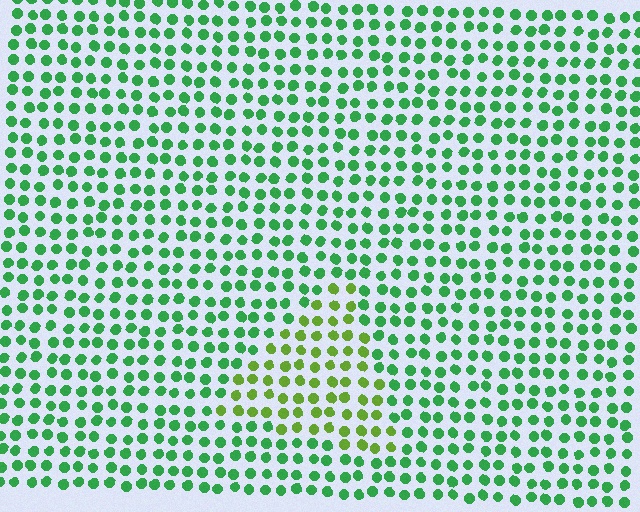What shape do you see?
I see a triangle.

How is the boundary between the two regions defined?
The boundary is defined purely by a slight shift in hue (about 40 degrees). Spacing, size, and orientation are identical on both sides.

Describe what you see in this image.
The image is filled with small green elements in a uniform arrangement. A triangle-shaped region is visible where the elements are tinted to a slightly different hue, forming a subtle color boundary.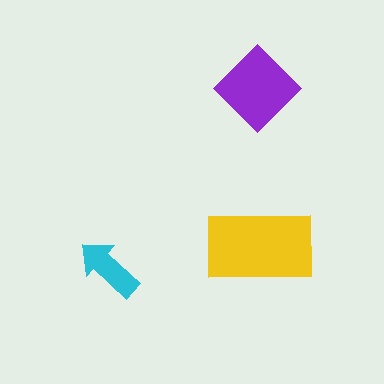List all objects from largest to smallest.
The yellow rectangle, the purple diamond, the cyan arrow.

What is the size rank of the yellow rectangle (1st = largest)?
1st.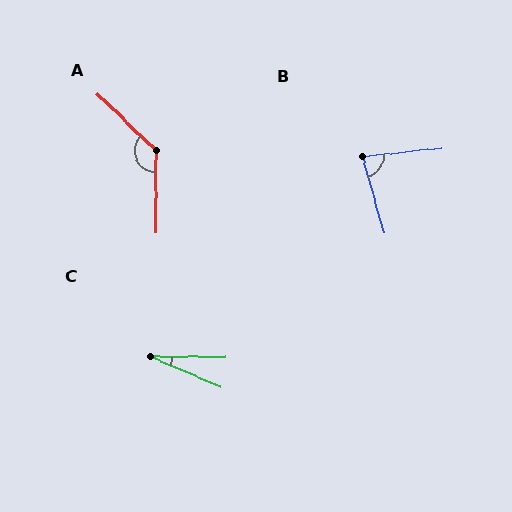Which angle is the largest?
A, at approximately 134 degrees.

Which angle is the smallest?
C, at approximately 23 degrees.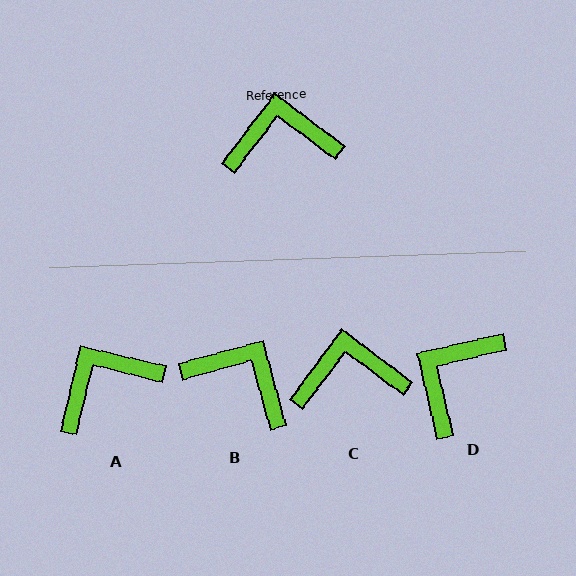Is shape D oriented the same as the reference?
No, it is off by about 50 degrees.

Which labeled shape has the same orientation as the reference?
C.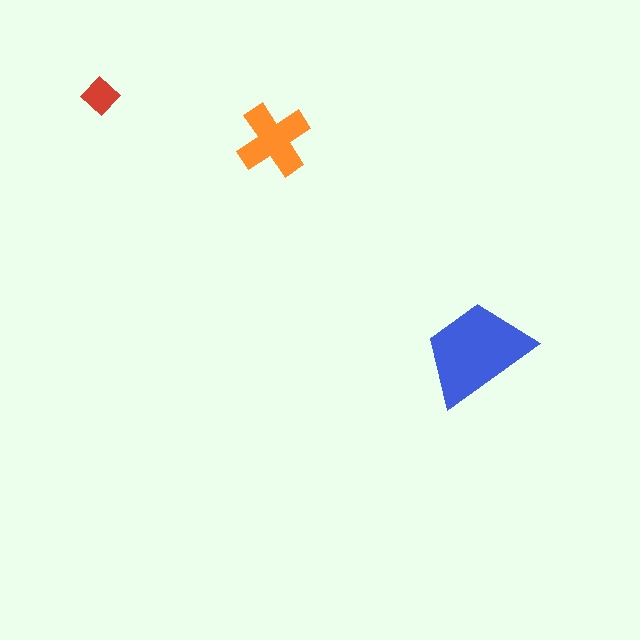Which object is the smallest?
The red diamond.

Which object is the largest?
The blue trapezoid.